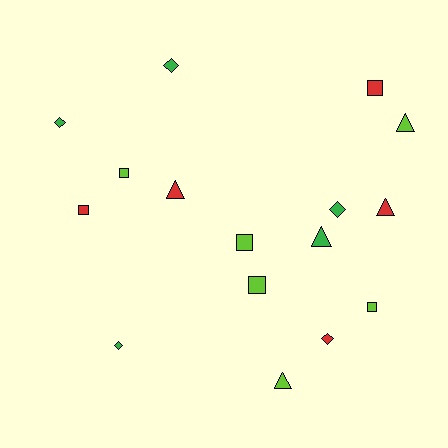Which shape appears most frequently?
Square, with 6 objects.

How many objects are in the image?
There are 16 objects.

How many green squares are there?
There are no green squares.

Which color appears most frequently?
Lime, with 6 objects.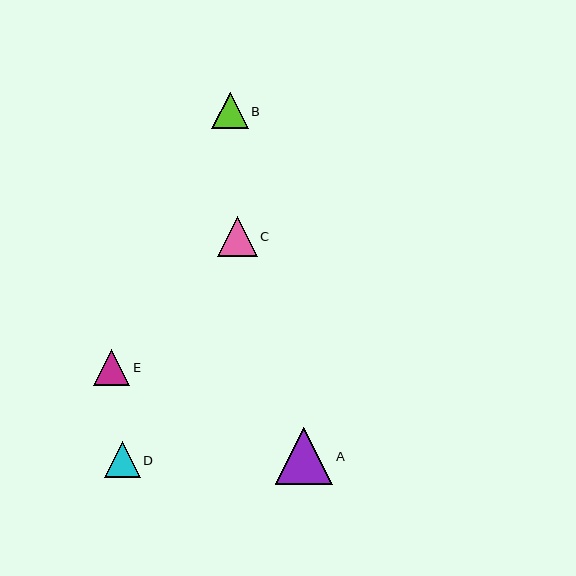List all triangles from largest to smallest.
From largest to smallest: A, C, B, E, D.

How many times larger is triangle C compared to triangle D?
Triangle C is approximately 1.1 times the size of triangle D.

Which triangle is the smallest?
Triangle D is the smallest with a size of approximately 36 pixels.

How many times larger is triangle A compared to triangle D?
Triangle A is approximately 1.6 times the size of triangle D.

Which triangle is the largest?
Triangle A is the largest with a size of approximately 57 pixels.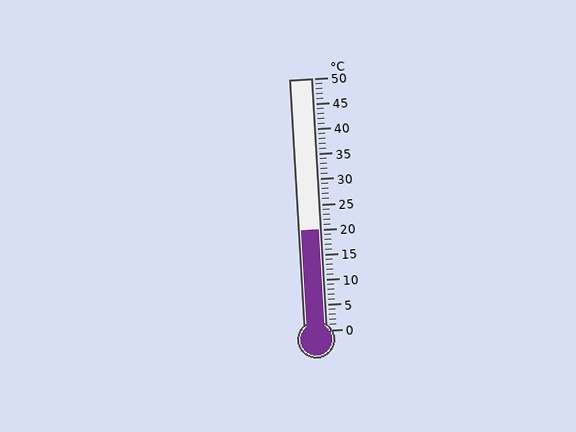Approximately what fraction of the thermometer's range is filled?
The thermometer is filled to approximately 40% of its range.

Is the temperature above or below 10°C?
The temperature is above 10°C.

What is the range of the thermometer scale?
The thermometer scale ranges from 0°C to 50°C.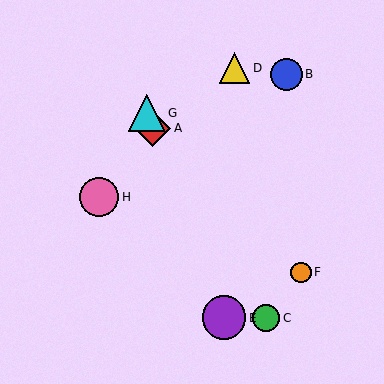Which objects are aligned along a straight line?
Objects A, E, G are aligned along a straight line.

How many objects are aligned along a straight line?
3 objects (A, E, G) are aligned along a straight line.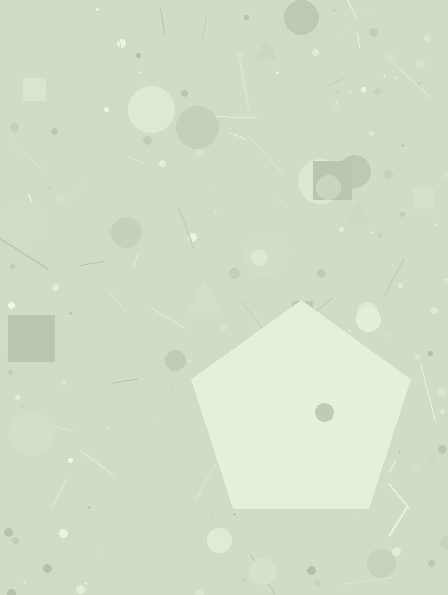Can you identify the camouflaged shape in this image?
The camouflaged shape is a pentagon.